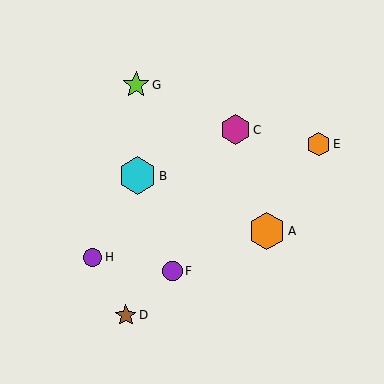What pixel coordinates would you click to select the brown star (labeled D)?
Click at (126, 315) to select the brown star D.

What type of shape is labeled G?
Shape G is a lime star.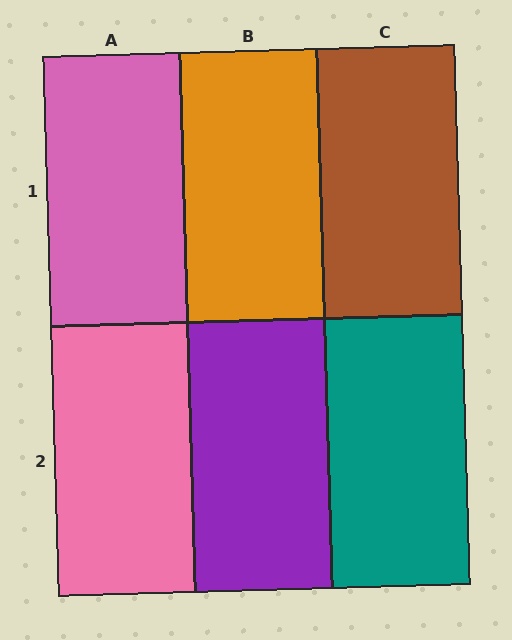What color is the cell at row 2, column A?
Pink.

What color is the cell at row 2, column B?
Purple.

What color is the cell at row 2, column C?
Teal.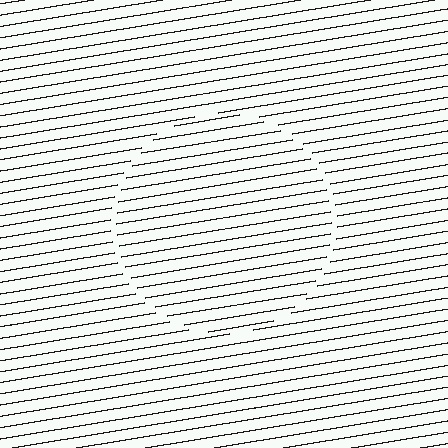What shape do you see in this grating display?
An illusory circle. The interior of the shape contains the same grating, shifted by half a period — the contour is defined by the phase discontinuity where line-ends from the inner and outer gratings abut.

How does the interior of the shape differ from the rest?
The interior of the shape contains the same grating, shifted by half a period — the contour is defined by the phase discontinuity where line-ends from the inner and outer gratings abut.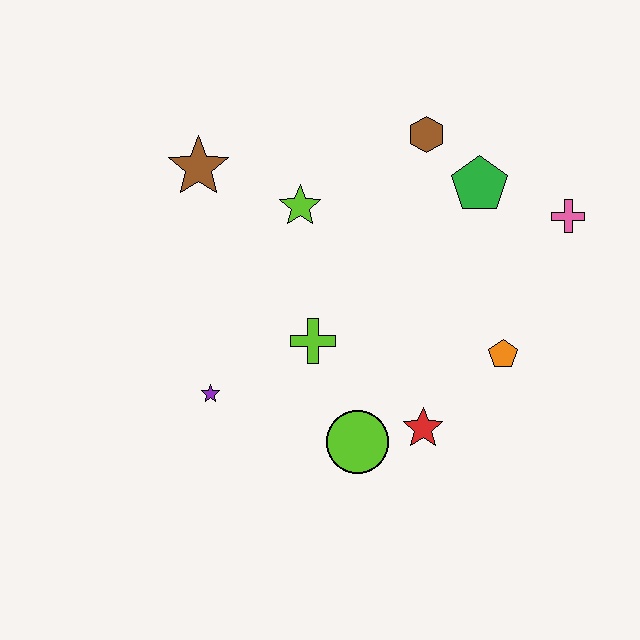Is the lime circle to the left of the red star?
Yes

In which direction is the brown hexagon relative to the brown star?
The brown hexagon is to the right of the brown star.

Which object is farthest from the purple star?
The pink cross is farthest from the purple star.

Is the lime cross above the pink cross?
No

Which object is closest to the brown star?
The lime star is closest to the brown star.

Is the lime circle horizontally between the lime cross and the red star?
Yes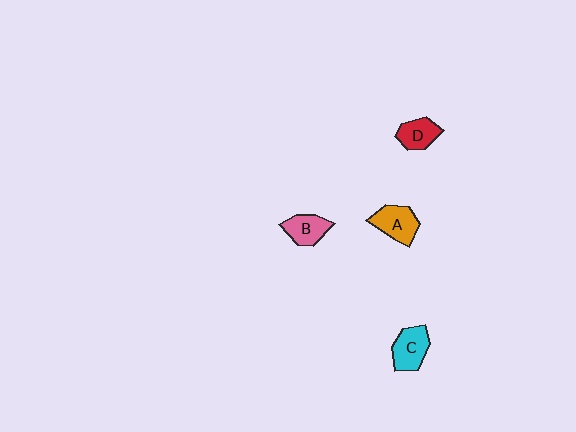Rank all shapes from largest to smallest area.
From largest to smallest: A (orange), C (cyan), B (pink), D (red).